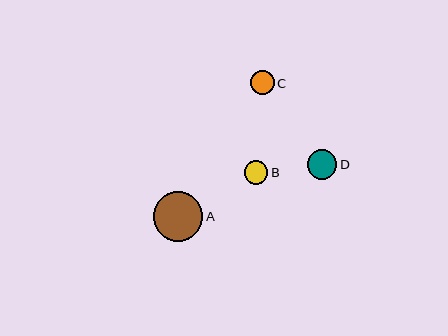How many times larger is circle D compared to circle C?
Circle D is approximately 1.2 times the size of circle C.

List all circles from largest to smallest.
From largest to smallest: A, D, C, B.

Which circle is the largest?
Circle A is the largest with a size of approximately 50 pixels.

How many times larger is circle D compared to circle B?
Circle D is approximately 1.2 times the size of circle B.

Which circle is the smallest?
Circle B is the smallest with a size of approximately 24 pixels.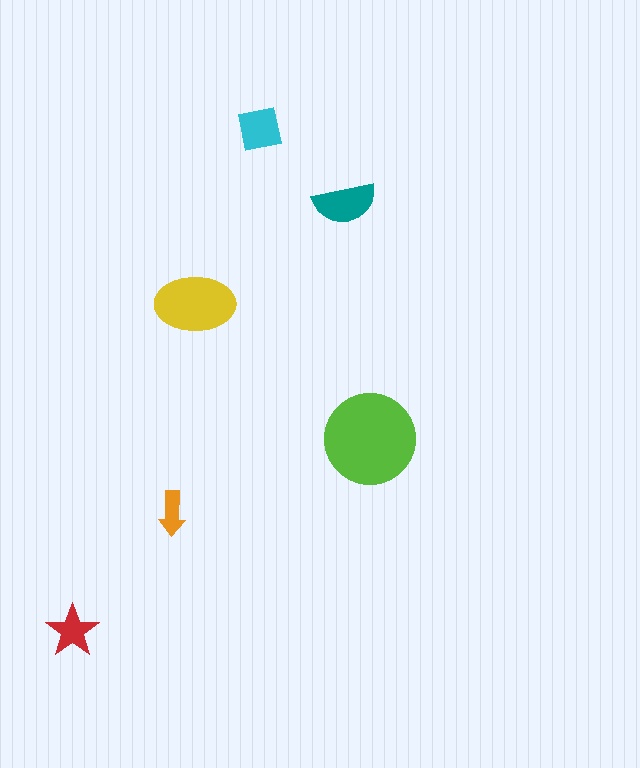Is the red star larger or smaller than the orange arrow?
Larger.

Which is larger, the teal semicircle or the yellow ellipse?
The yellow ellipse.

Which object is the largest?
The lime circle.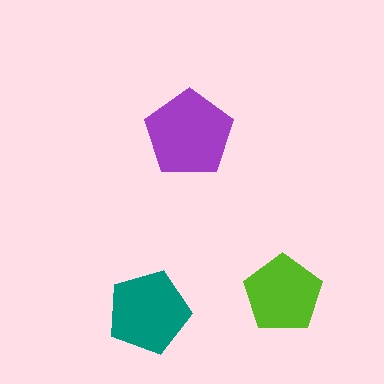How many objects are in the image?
There are 3 objects in the image.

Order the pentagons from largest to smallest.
the purple one, the teal one, the lime one.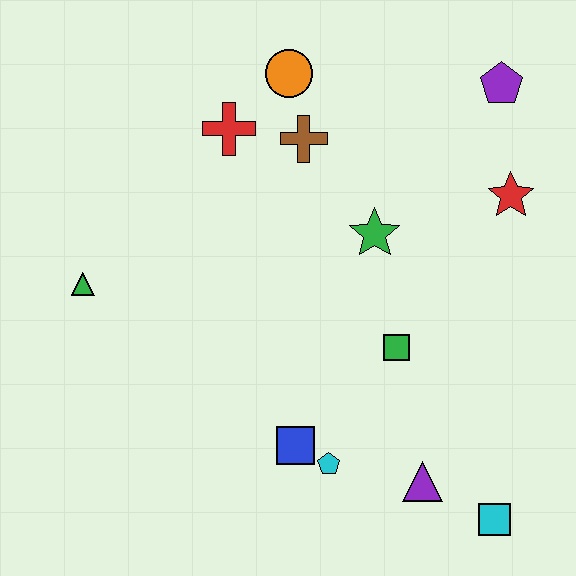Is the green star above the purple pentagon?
No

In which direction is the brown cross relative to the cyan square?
The brown cross is above the cyan square.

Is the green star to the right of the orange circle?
Yes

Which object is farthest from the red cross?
The cyan square is farthest from the red cross.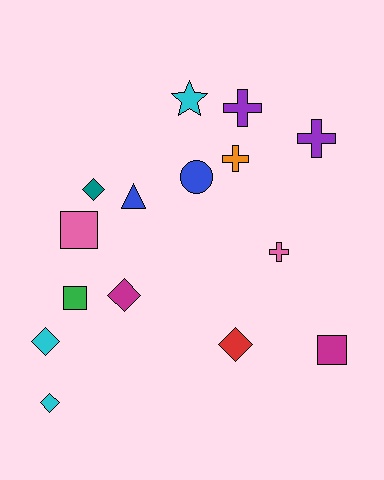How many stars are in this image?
There is 1 star.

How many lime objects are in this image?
There are no lime objects.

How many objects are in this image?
There are 15 objects.